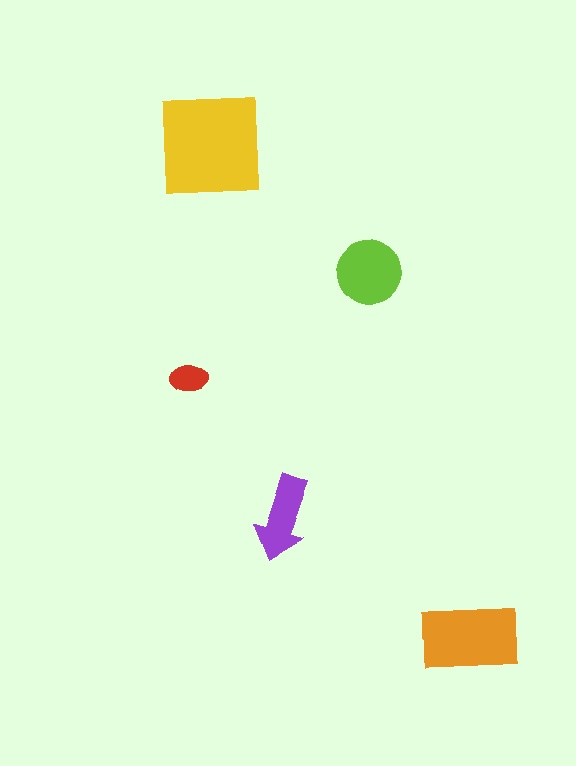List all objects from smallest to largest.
The red ellipse, the purple arrow, the lime circle, the orange rectangle, the yellow square.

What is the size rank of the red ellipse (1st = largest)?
5th.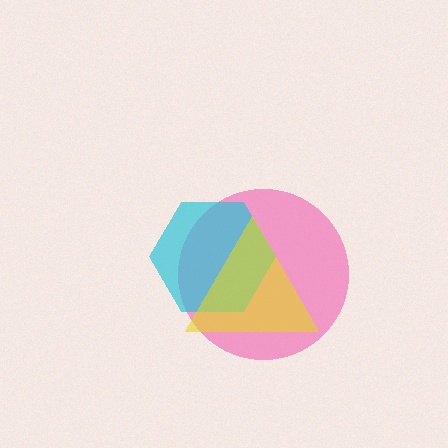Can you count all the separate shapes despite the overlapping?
Yes, there are 3 separate shapes.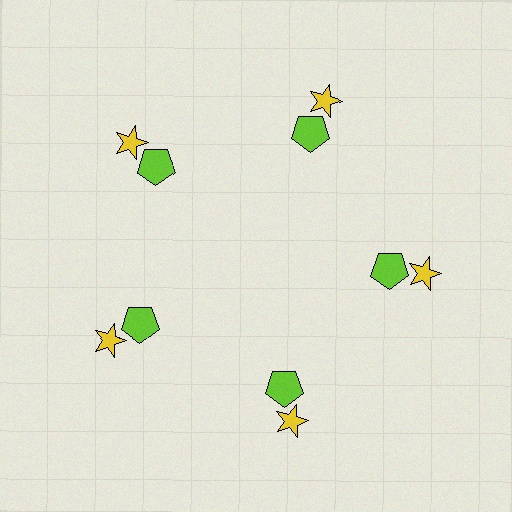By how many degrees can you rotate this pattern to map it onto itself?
The pattern maps onto itself every 72 degrees of rotation.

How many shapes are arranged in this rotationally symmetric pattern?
There are 10 shapes, arranged in 5 groups of 2.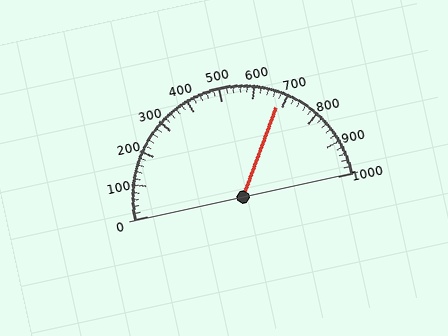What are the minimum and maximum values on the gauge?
The gauge ranges from 0 to 1000.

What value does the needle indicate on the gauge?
The needle indicates approximately 680.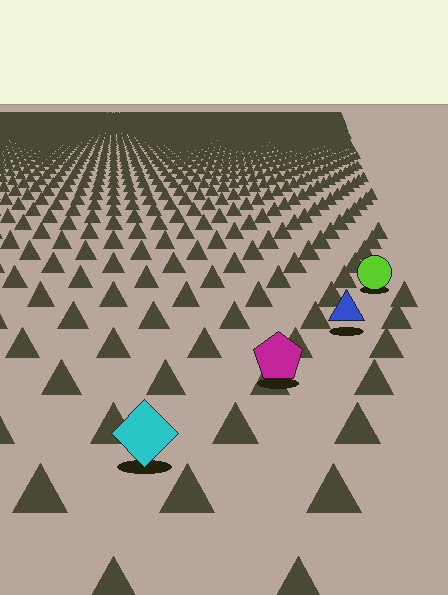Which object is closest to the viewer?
The cyan diamond is closest. The texture marks near it are larger and more spread out.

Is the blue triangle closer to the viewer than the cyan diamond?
No. The cyan diamond is closer — you can tell from the texture gradient: the ground texture is coarser near it.